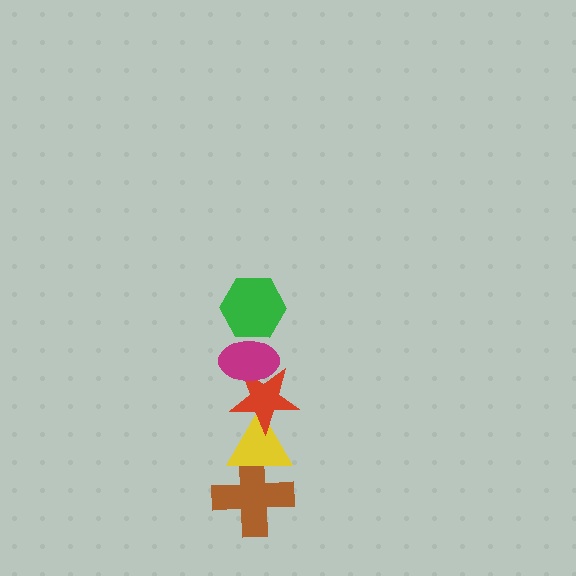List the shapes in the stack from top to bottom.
From top to bottom: the green hexagon, the magenta ellipse, the red star, the yellow triangle, the brown cross.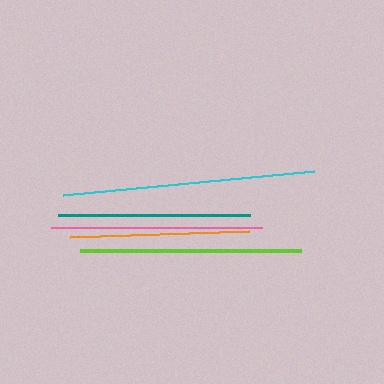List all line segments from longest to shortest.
From longest to shortest: cyan, lime, pink, teal, orange.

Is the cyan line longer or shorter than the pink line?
The cyan line is longer than the pink line.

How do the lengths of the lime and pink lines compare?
The lime and pink lines are approximately the same length.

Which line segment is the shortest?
The orange line is the shortest at approximately 179 pixels.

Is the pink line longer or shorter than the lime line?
The lime line is longer than the pink line.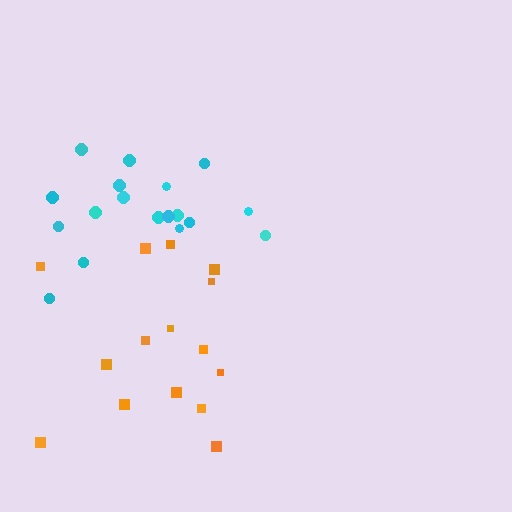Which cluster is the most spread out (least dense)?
Orange.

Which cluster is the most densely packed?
Cyan.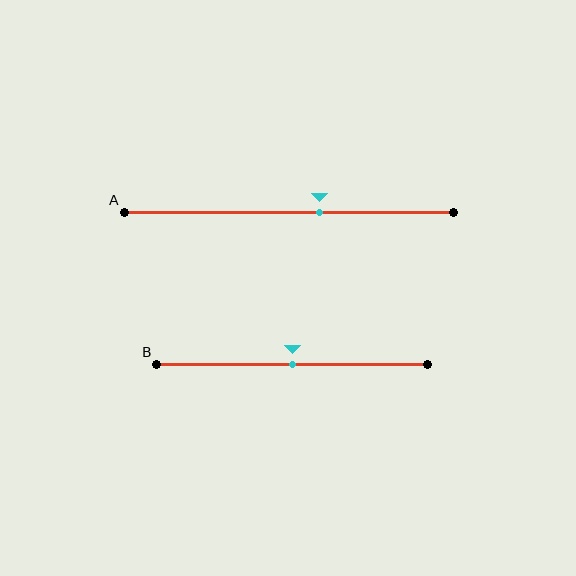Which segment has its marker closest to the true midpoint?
Segment B has its marker closest to the true midpoint.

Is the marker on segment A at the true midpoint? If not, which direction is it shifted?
No, the marker on segment A is shifted to the right by about 9% of the segment length.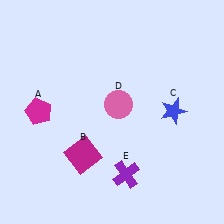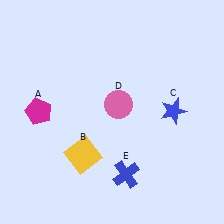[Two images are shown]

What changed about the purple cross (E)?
In Image 1, E is purple. In Image 2, it changed to blue.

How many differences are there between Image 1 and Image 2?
There are 2 differences between the two images.